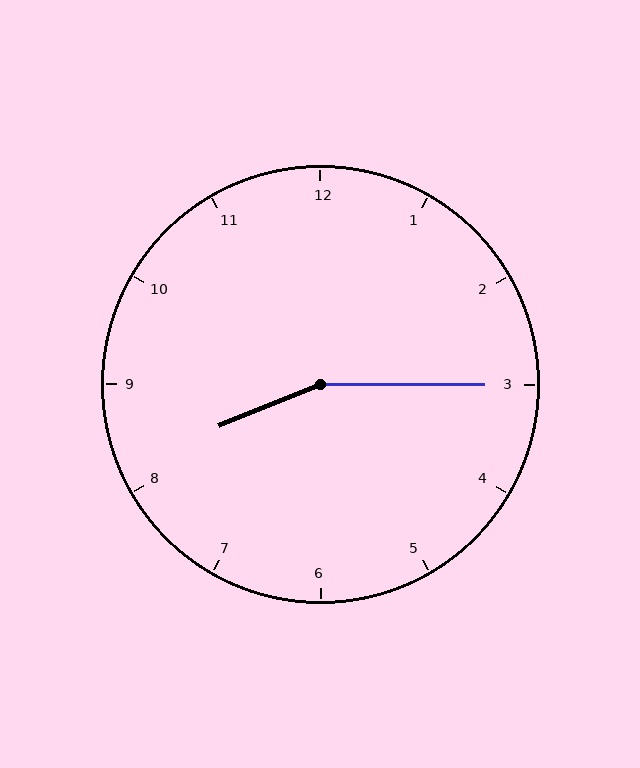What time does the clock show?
8:15.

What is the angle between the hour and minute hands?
Approximately 158 degrees.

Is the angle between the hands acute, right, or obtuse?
It is obtuse.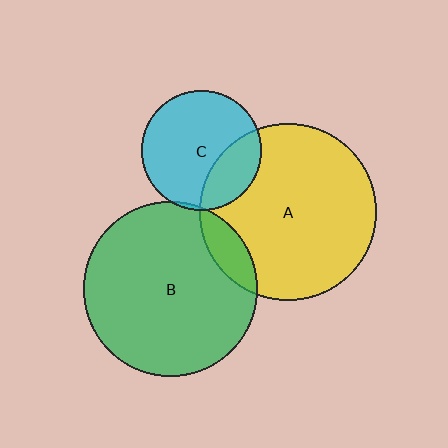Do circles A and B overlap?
Yes.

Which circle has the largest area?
Circle A (yellow).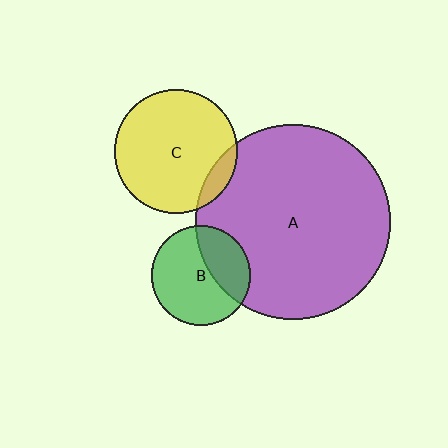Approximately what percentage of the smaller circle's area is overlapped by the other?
Approximately 10%.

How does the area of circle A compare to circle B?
Approximately 3.9 times.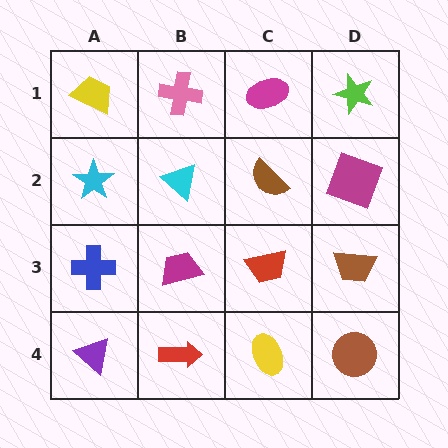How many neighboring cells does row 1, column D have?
2.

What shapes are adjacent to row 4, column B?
A magenta trapezoid (row 3, column B), a purple triangle (row 4, column A), a yellow ellipse (row 4, column C).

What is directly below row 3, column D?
A brown circle.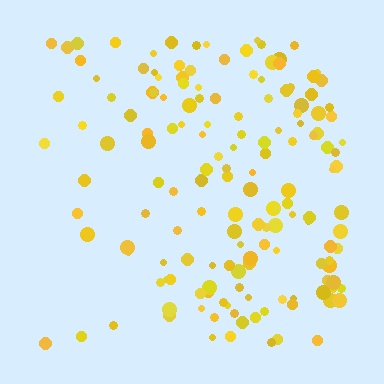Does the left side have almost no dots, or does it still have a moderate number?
Still a moderate number, just noticeably fewer than the right.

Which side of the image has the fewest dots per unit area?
The left.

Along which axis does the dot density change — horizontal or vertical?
Horizontal.